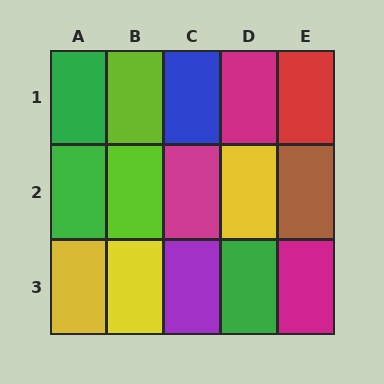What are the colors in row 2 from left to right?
Green, lime, magenta, yellow, brown.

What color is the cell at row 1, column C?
Blue.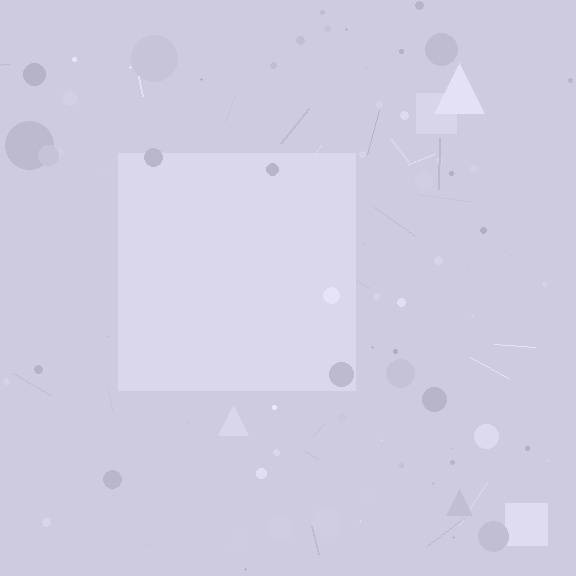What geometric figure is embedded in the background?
A square is embedded in the background.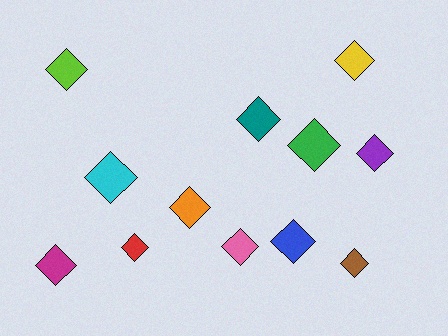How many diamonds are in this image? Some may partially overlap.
There are 12 diamonds.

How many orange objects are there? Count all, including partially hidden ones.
There is 1 orange object.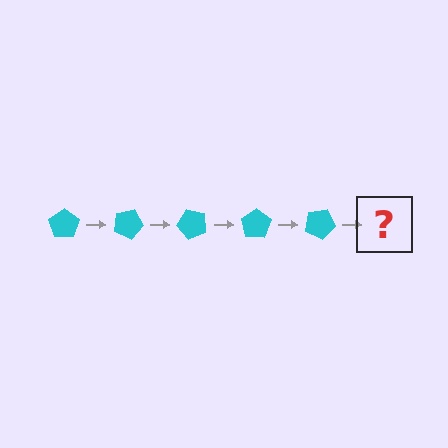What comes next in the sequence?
The next element should be a cyan pentagon rotated 125 degrees.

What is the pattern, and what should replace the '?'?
The pattern is that the pentagon rotates 25 degrees each step. The '?' should be a cyan pentagon rotated 125 degrees.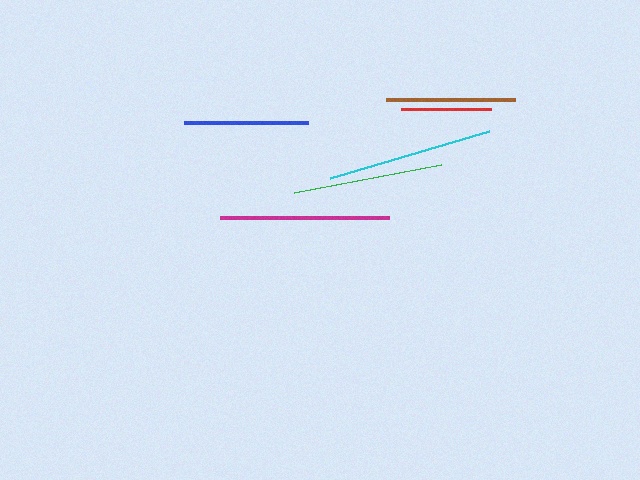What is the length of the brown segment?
The brown segment is approximately 129 pixels long.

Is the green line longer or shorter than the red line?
The green line is longer than the red line.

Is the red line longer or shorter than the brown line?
The brown line is longer than the red line.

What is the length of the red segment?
The red segment is approximately 90 pixels long.